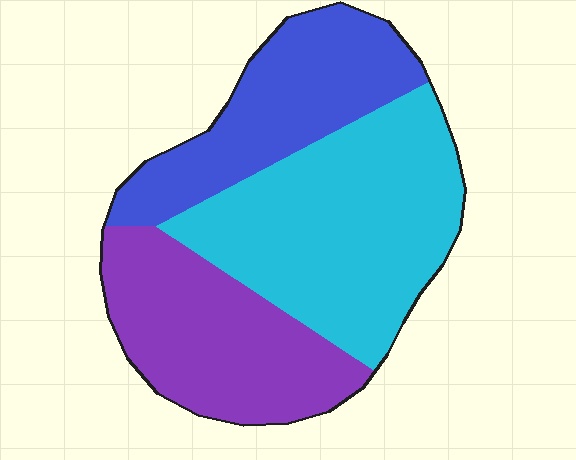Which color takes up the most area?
Cyan, at roughly 45%.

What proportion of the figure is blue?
Blue takes up about one quarter (1/4) of the figure.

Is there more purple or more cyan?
Cyan.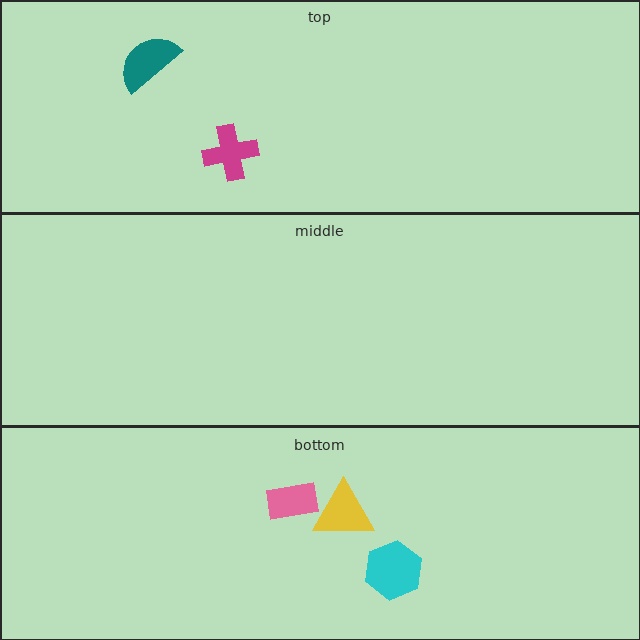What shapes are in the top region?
The teal semicircle, the magenta cross.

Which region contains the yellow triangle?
The bottom region.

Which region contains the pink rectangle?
The bottom region.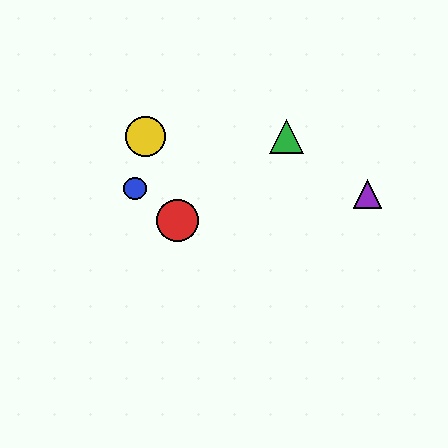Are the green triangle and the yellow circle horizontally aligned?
Yes, both are at y≈137.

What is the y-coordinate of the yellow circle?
The yellow circle is at y≈137.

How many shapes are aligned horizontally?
2 shapes (the green triangle, the yellow circle) are aligned horizontally.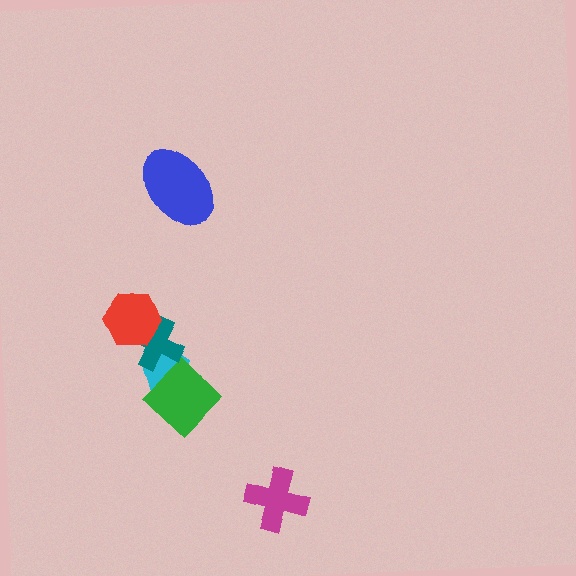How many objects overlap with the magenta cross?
0 objects overlap with the magenta cross.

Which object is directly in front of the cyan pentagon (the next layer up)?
The green diamond is directly in front of the cyan pentagon.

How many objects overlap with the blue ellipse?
0 objects overlap with the blue ellipse.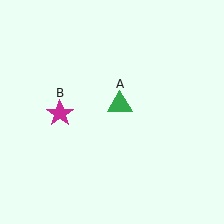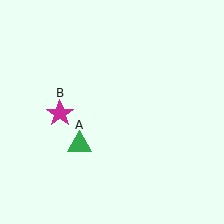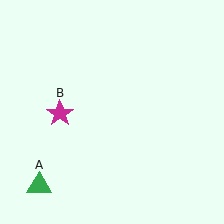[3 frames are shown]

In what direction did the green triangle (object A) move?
The green triangle (object A) moved down and to the left.